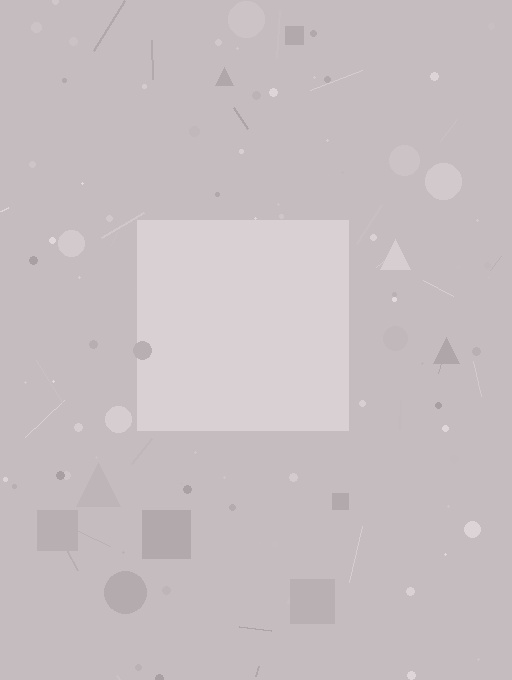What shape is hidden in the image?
A square is hidden in the image.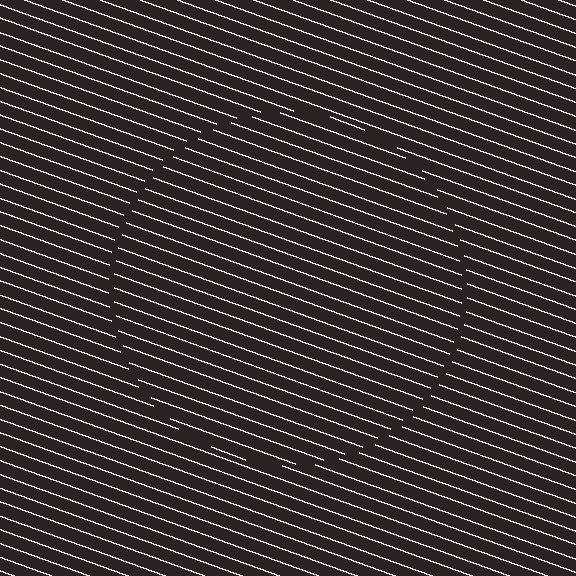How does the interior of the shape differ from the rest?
The interior of the shape contains the same grating, shifted by half a period — the contour is defined by the phase discontinuity where line-ends from the inner and outer gratings abut.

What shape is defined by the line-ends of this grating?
An illusory circle. The interior of the shape contains the same grating, shifted by half a period — the contour is defined by the phase discontinuity where line-ends from the inner and outer gratings abut.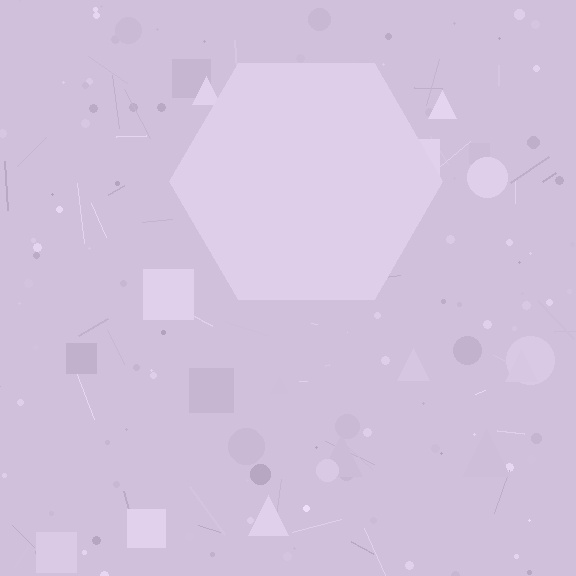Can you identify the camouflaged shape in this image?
The camouflaged shape is a hexagon.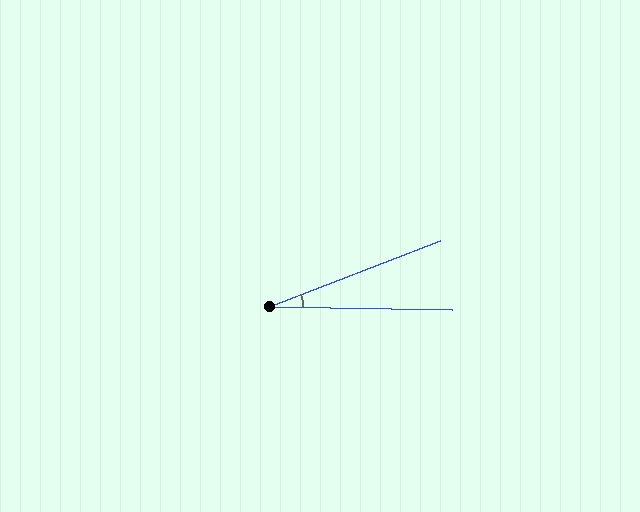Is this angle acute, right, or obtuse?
It is acute.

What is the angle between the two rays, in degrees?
Approximately 22 degrees.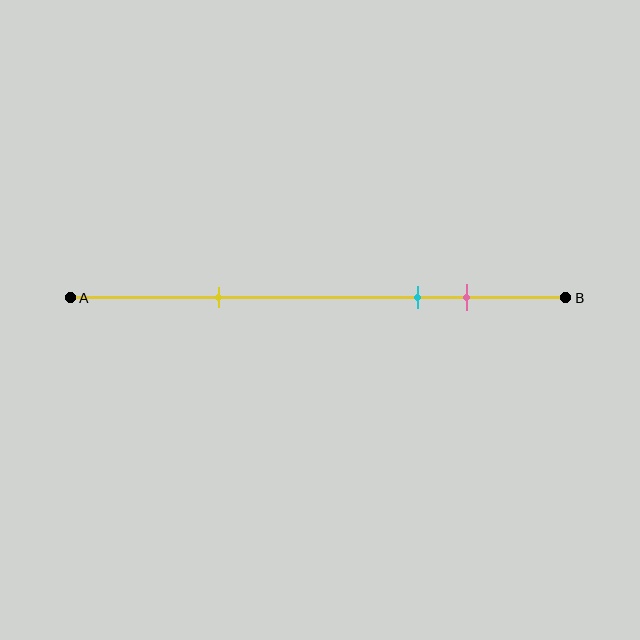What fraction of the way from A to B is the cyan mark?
The cyan mark is approximately 70% (0.7) of the way from A to B.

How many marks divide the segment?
There are 3 marks dividing the segment.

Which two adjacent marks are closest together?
The cyan and pink marks are the closest adjacent pair.